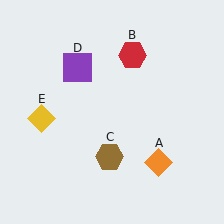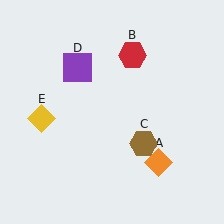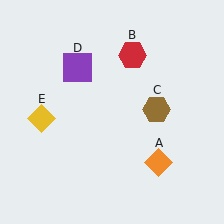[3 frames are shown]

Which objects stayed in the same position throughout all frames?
Orange diamond (object A) and red hexagon (object B) and purple square (object D) and yellow diamond (object E) remained stationary.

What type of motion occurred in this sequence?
The brown hexagon (object C) rotated counterclockwise around the center of the scene.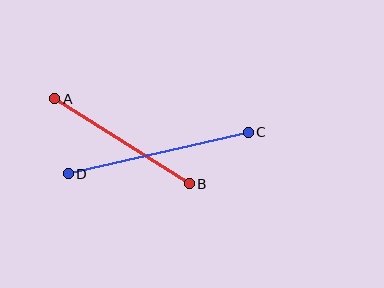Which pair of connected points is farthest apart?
Points C and D are farthest apart.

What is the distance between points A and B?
The distance is approximately 159 pixels.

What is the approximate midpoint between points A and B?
The midpoint is at approximately (122, 141) pixels.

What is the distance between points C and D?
The distance is approximately 185 pixels.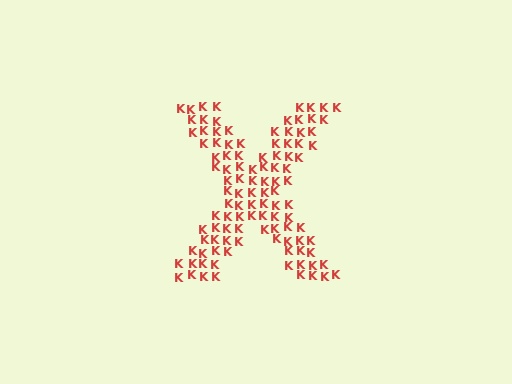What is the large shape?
The large shape is the letter X.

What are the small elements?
The small elements are letter K's.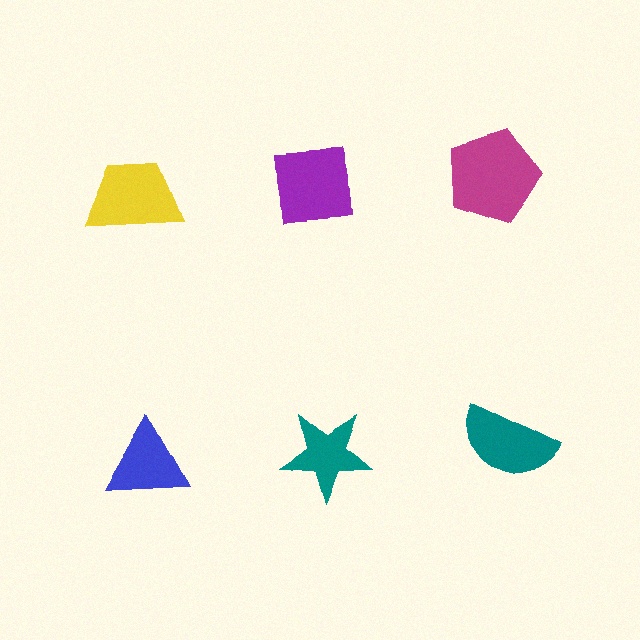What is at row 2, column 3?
A teal semicircle.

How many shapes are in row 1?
3 shapes.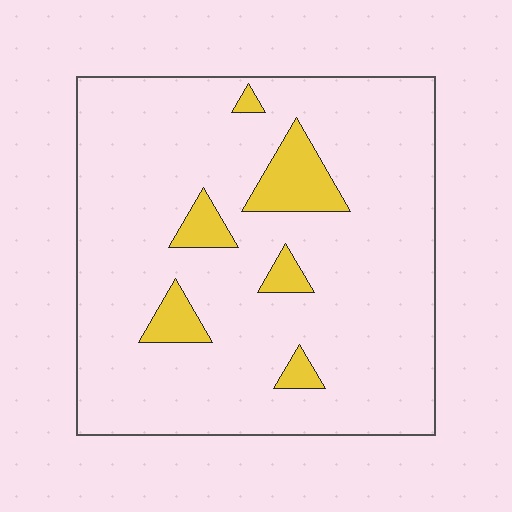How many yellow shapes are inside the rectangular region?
6.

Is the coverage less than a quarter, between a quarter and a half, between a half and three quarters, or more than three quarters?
Less than a quarter.